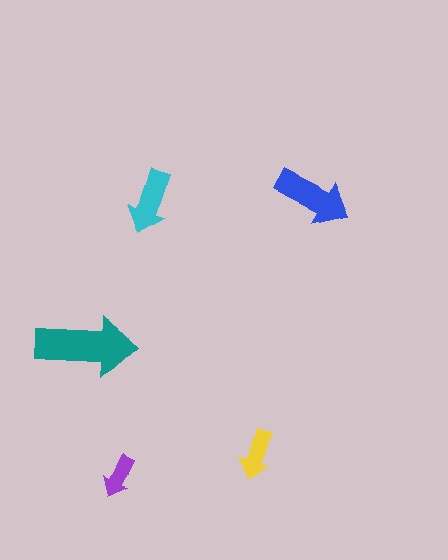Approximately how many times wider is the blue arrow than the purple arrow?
About 2 times wider.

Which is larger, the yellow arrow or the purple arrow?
The yellow one.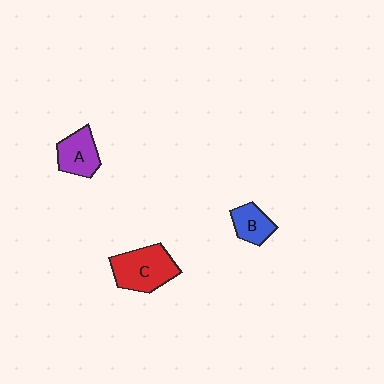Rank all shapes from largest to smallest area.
From largest to smallest: C (red), A (purple), B (blue).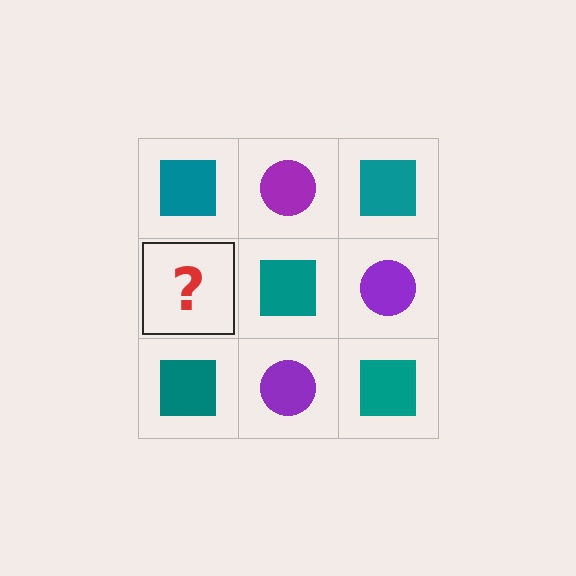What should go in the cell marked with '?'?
The missing cell should contain a purple circle.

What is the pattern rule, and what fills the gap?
The rule is that it alternates teal square and purple circle in a checkerboard pattern. The gap should be filled with a purple circle.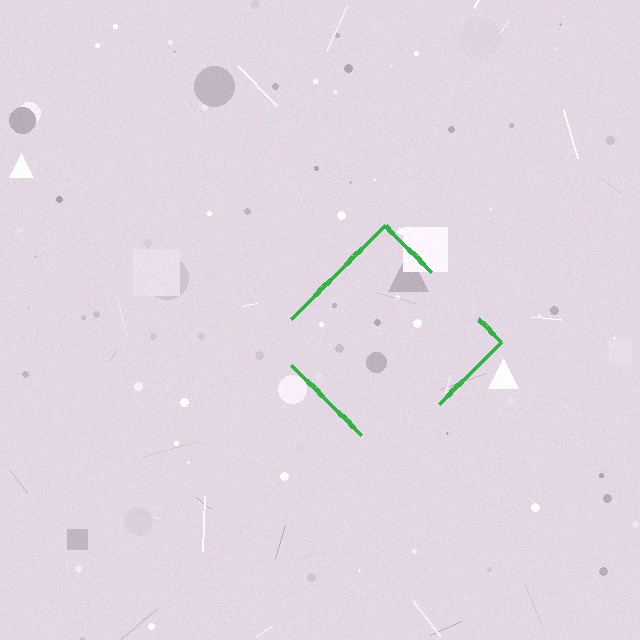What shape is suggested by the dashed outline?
The dashed outline suggests a diamond.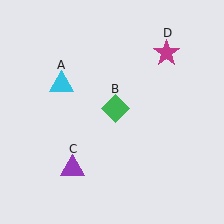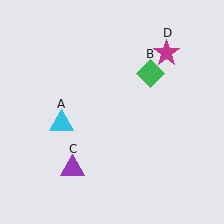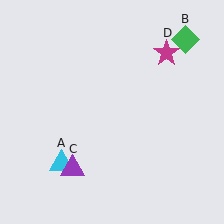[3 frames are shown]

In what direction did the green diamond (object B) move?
The green diamond (object B) moved up and to the right.